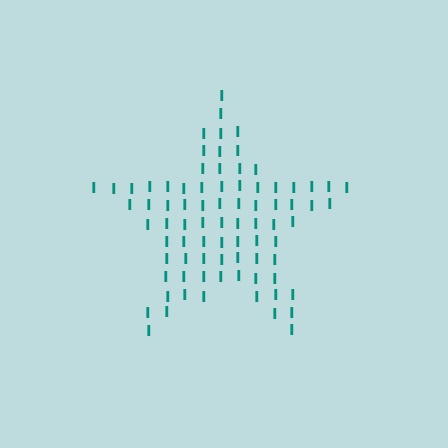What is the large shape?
The large shape is a star.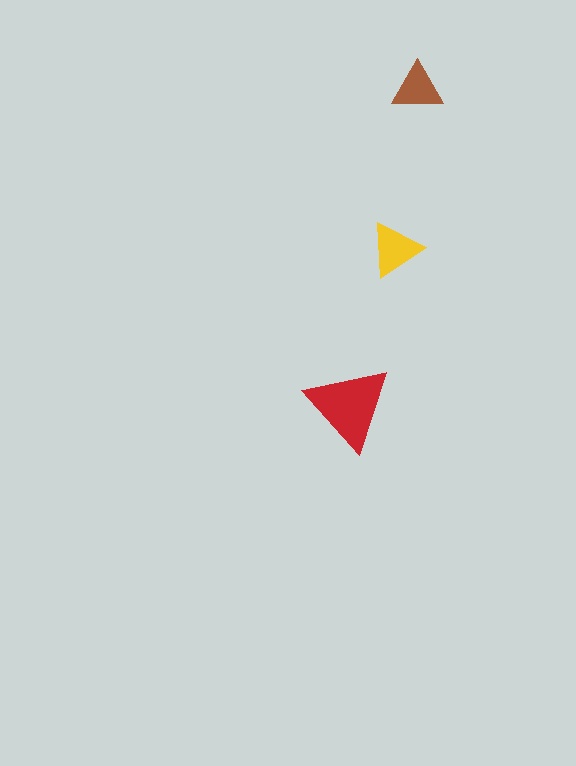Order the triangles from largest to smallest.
the red one, the yellow one, the brown one.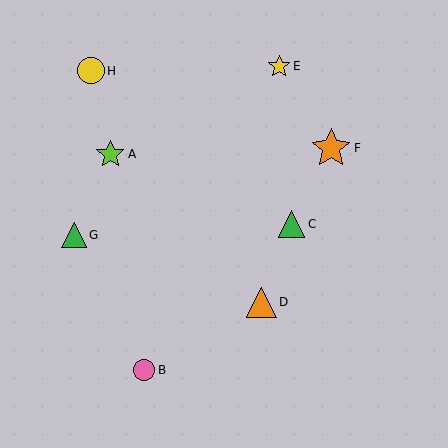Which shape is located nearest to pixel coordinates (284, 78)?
The yellow star (labeled E) at (279, 66) is nearest to that location.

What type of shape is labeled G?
Shape G is a green triangle.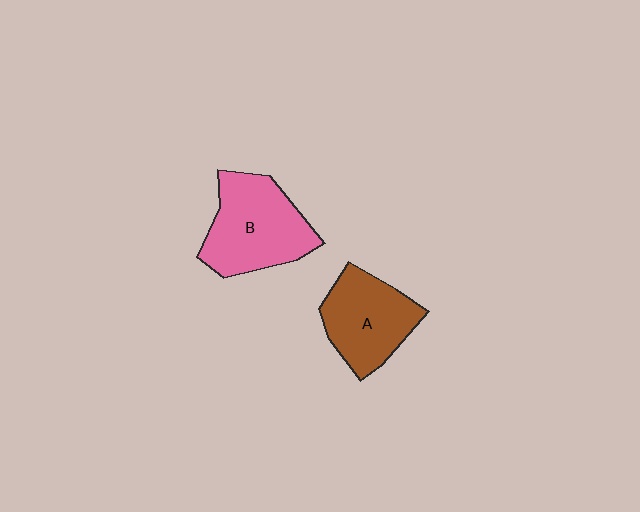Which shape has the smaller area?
Shape A (brown).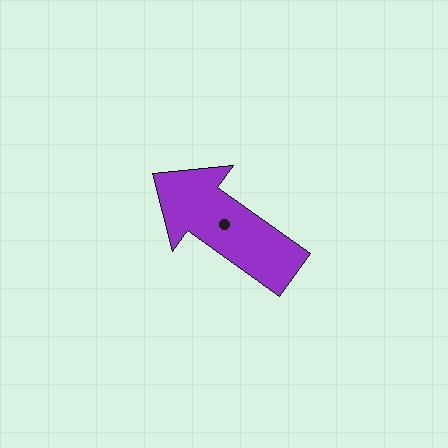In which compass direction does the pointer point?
Northwest.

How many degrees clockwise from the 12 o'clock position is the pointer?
Approximately 306 degrees.